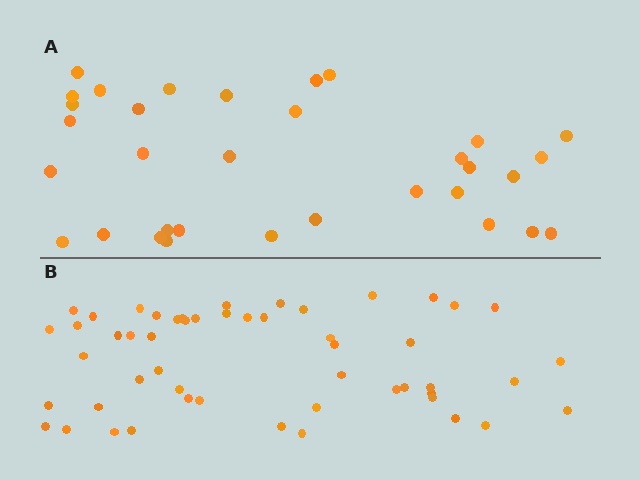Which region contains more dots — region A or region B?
Region B (the bottom region) has more dots.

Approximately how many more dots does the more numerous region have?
Region B has approximately 20 more dots than region A.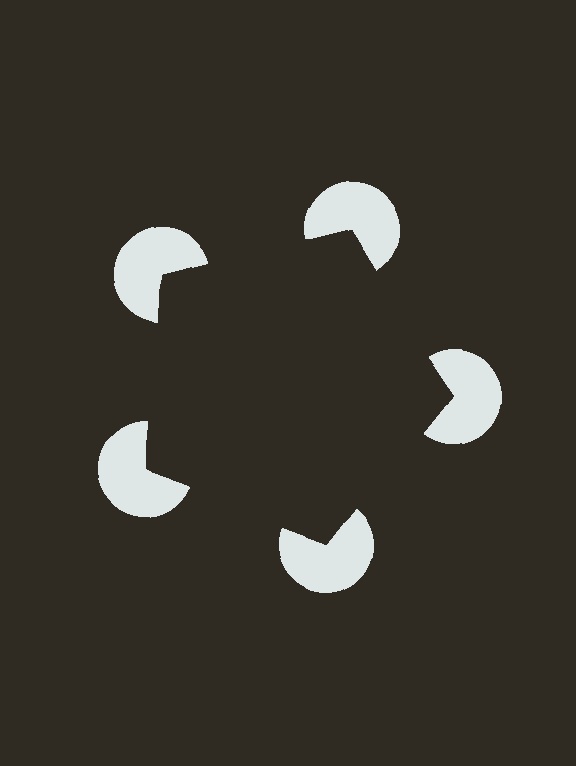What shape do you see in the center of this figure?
An illusory pentagon — its edges are inferred from the aligned wedge cuts in the pac-man discs, not physically drawn.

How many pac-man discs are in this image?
There are 5 — one at each vertex of the illusory pentagon.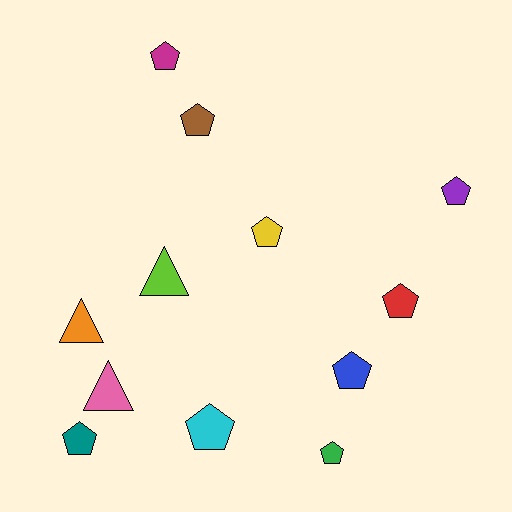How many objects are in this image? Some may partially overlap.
There are 12 objects.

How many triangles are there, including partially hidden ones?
There are 3 triangles.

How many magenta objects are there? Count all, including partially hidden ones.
There is 1 magenta object.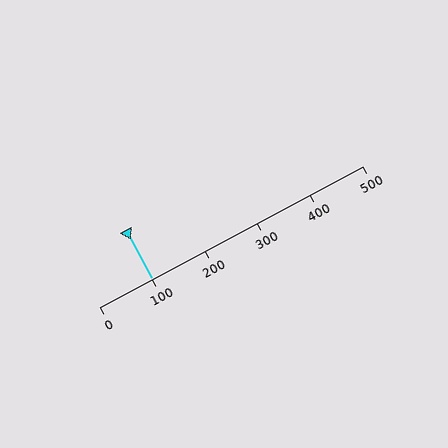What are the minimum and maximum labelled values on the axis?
The axis runs from 0 to 500.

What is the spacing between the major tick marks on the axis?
The major ticks are spaced 100 apart.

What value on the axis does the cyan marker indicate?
The marker indicates approximately 100.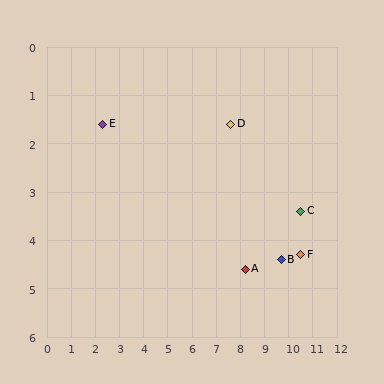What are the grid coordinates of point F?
Point F is at approximately (10.5, 4.3).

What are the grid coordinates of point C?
Point C is at approximately (10.5, 3.4).